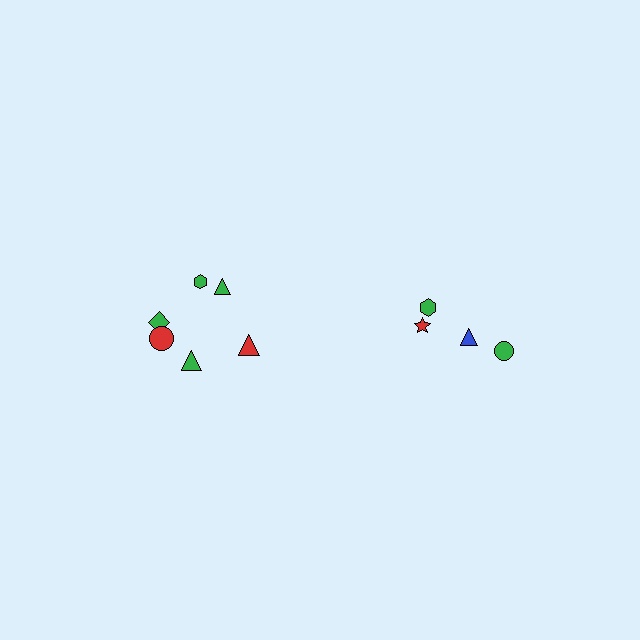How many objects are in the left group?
There are 6 objects.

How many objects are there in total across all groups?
There are 10 objects.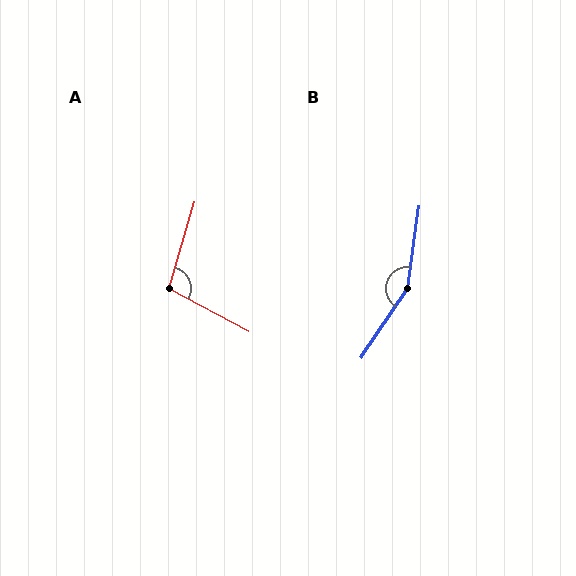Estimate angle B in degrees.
Approximately 154 degrees.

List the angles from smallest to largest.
A (101°), B (154°).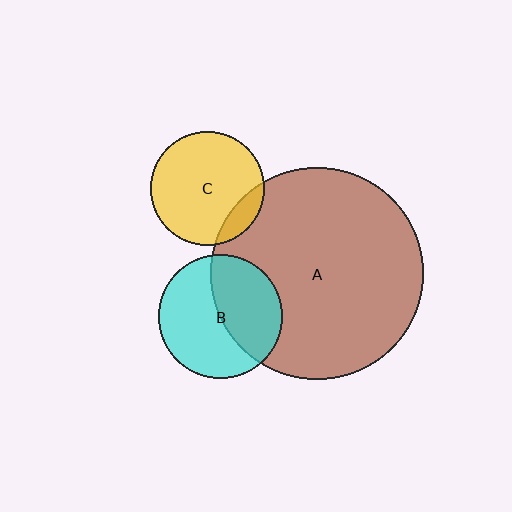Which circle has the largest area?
Circle A (brown).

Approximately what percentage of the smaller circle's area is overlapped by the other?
Approximately 15%.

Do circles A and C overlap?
Yes.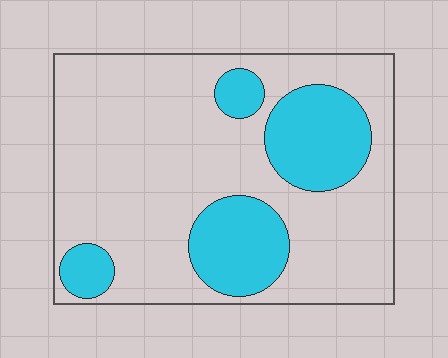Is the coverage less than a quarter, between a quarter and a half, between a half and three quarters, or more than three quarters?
Between a quarter and a half.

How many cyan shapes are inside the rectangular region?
4.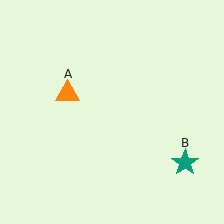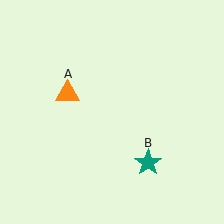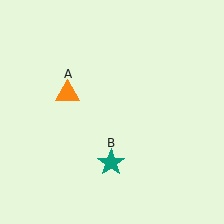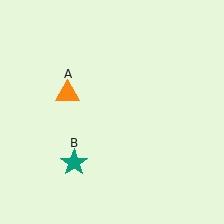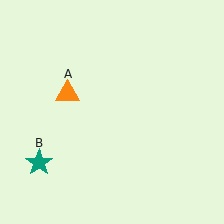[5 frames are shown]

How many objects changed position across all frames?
1 object changed position: teal star (object B).